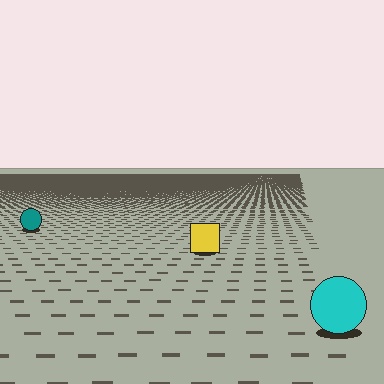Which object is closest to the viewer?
The cyan circle is closest. The texture marks near it are larger and more spread out.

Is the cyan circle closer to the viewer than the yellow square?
Yes. The cyan circle is closer — you can tell from the texture gradient: the ground texture is coarser near it.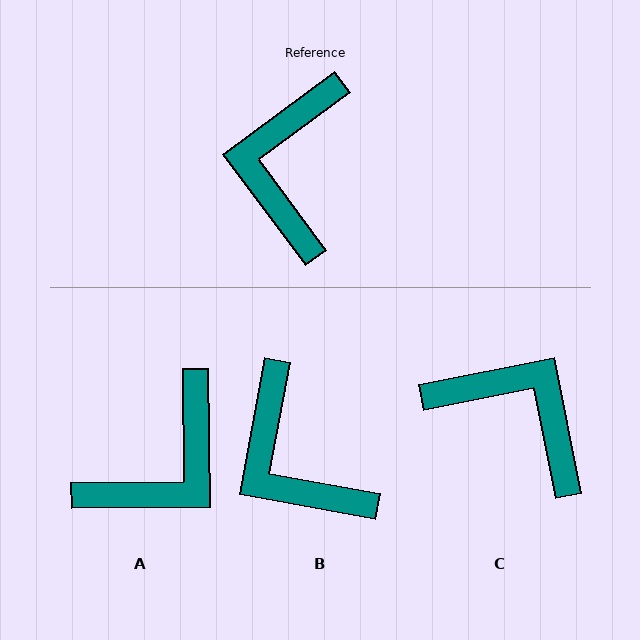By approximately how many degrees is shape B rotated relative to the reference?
Approximately 43 degrees counter-clockwise.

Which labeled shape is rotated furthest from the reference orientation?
A, about 144 degrees away.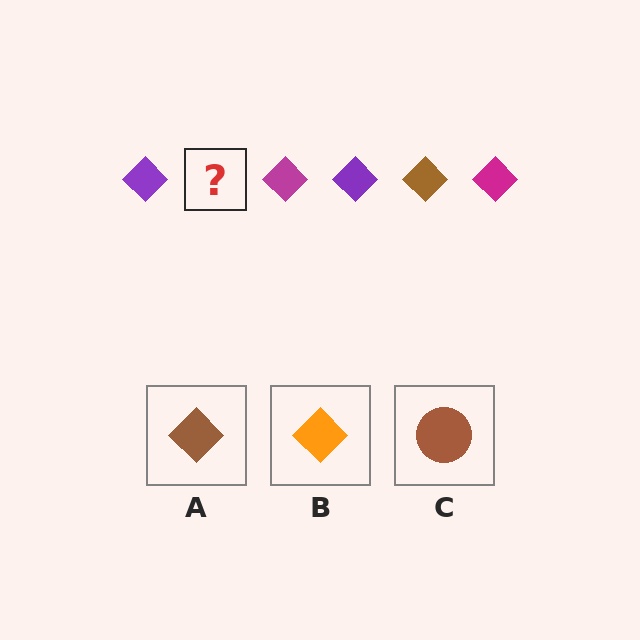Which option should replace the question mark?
Option A.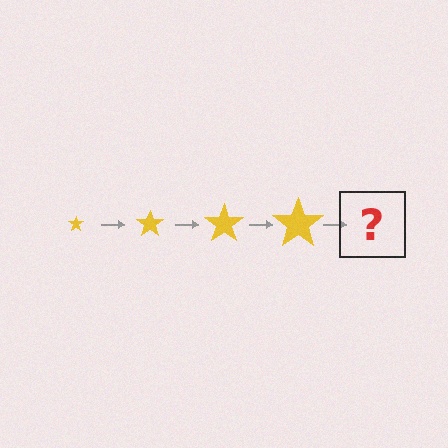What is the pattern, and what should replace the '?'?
The pattern is that the star gets progressively larger each step. The '?' should be a yellow star, larger than the previous one.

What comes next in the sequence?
The next element should be a yellow star, larger than the previous one.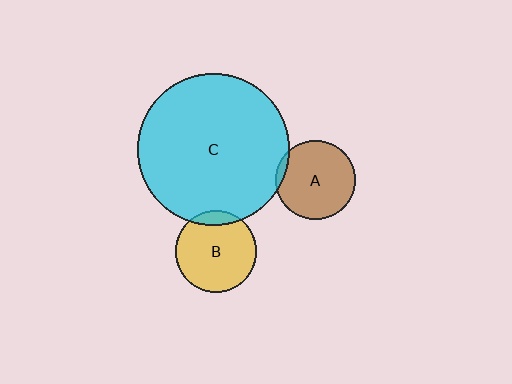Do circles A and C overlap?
Yes.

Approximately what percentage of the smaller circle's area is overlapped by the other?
Approximately 5%.